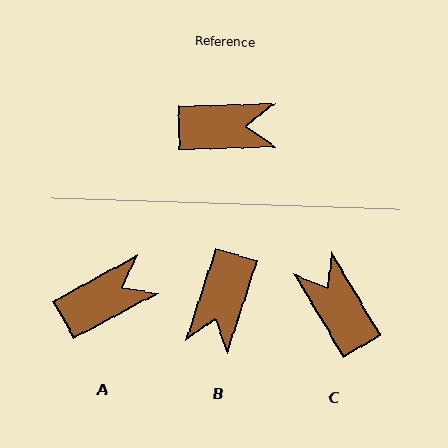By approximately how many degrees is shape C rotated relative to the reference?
Approximately 119 degrees counter-clockwise.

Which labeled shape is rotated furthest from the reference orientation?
C, about 119 degrees away.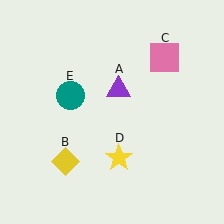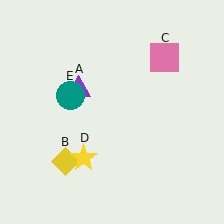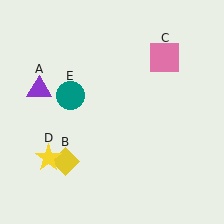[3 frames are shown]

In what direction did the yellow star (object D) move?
The yellow star (object D) moved left.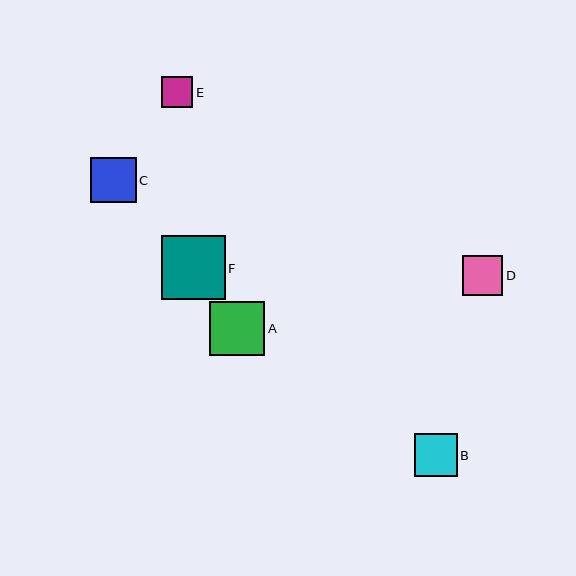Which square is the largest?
Square F is the largest with a size of approximately 64 pixels.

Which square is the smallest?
Square E is the smallest with a size of approximately 31 pixels.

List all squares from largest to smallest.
From largest to smallest: F, A, C, B, D, E.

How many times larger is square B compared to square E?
Square B is approximately 1.4 times the size of square E.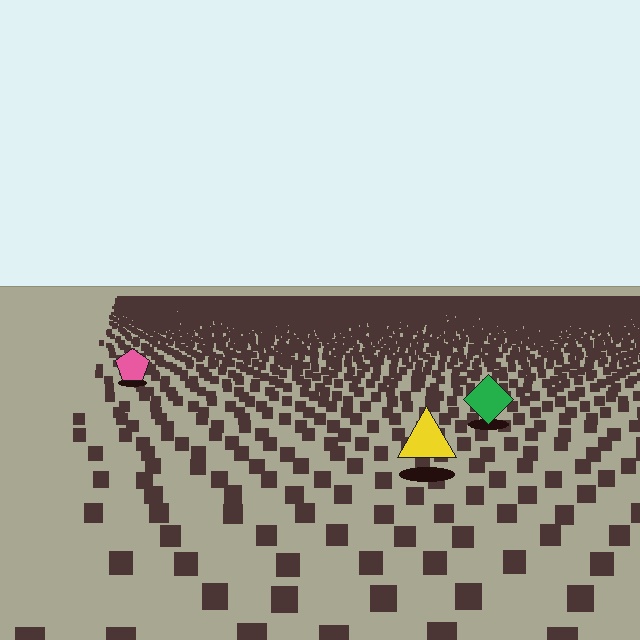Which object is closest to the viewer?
The yellow triangle is closest. The texture marks near it are larger and more spread out.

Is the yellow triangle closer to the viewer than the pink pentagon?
Yes. The yellow triangle is closer — you can tell from the texture gradient: the ground texture is coarser near it.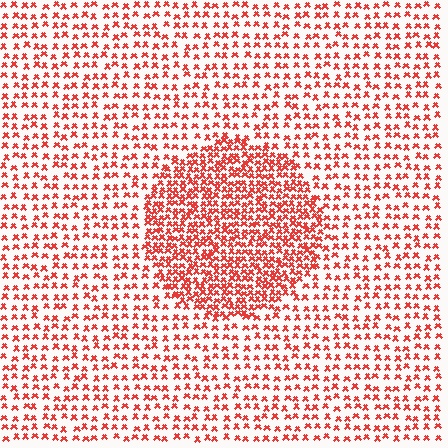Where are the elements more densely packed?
The elements are more densely packed inside the circle boundary.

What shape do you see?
I see a circle.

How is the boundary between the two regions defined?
The boundary is defined by a change in element density (approximately 2.1x ratio). All elements are the same color, size, and shape.